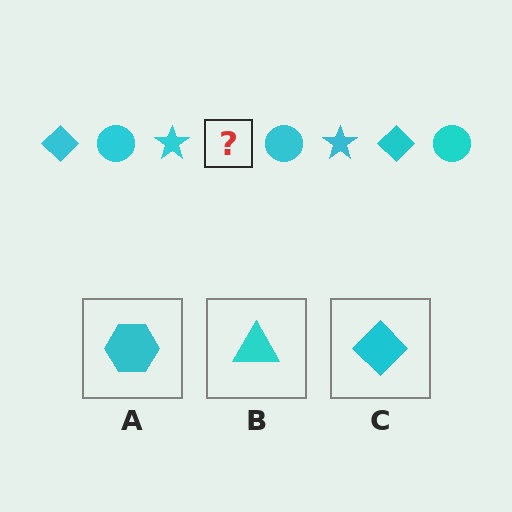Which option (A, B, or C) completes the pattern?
C.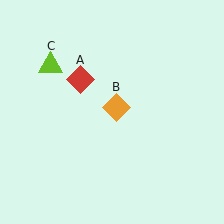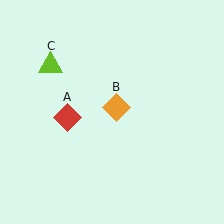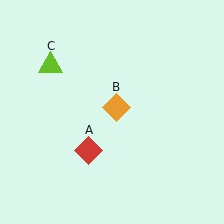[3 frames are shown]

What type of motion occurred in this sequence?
The red diamond (object A) rotated counterclockwise around the center of the scene.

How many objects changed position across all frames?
1 object changed position: red diamond (object A).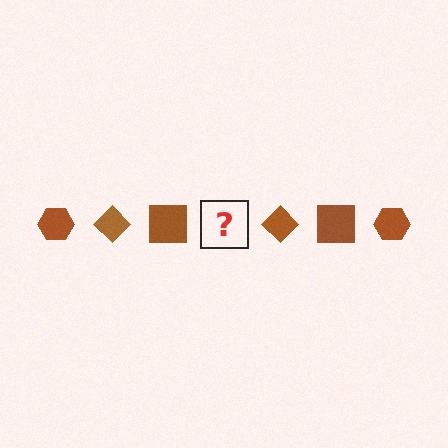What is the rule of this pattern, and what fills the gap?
The rule is that the pattern cycles through hexagon, diamond, square shapes in brown. The gap should be filled with a brown hexagon.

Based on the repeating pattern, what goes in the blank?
The blank should be a brown hexagon.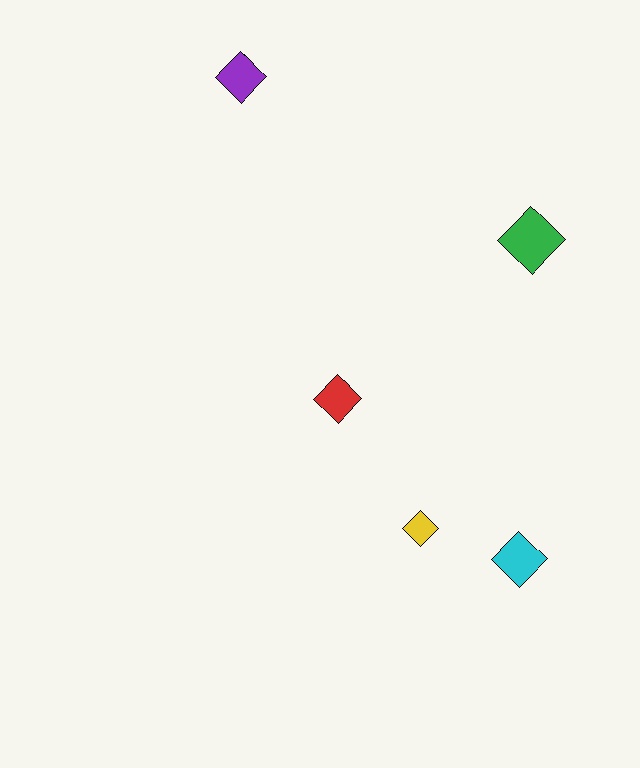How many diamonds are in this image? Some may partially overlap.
There are 5 diamonds.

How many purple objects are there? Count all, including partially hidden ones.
There is 1 purple object.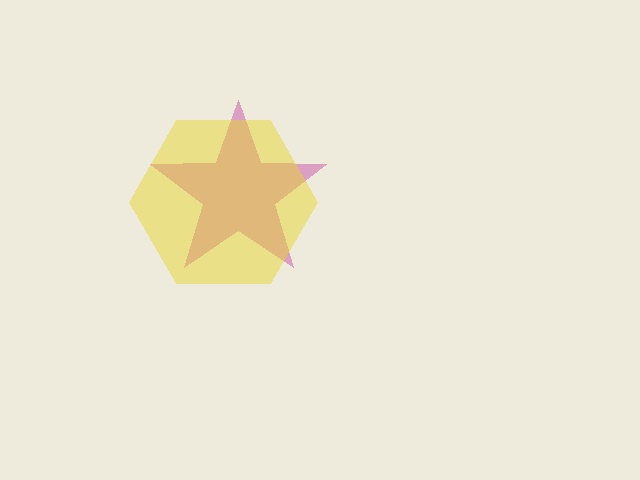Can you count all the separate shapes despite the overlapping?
Yes, there are 2 separate shapes.